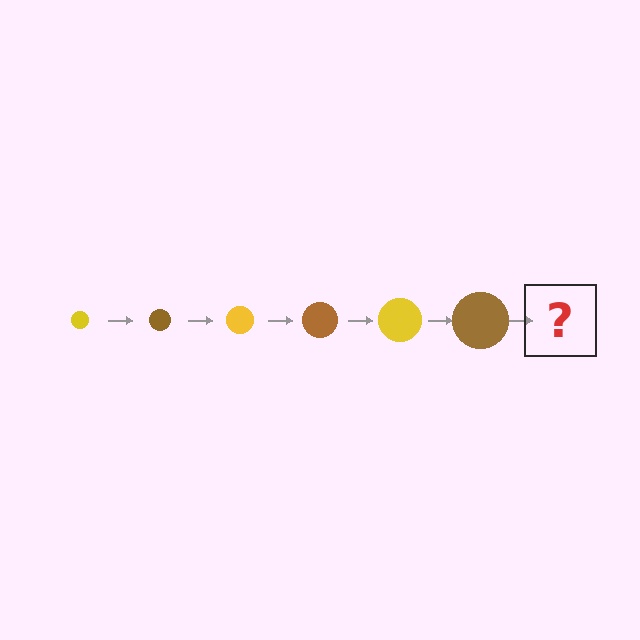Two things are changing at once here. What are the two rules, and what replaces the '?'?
The two rules are that the circle grows larger each step and the color cycles through yellow and brown. The '?' should be a yellow circle, larger than the previous one.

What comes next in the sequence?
The next element should be a yellow circle, larger than the previous one.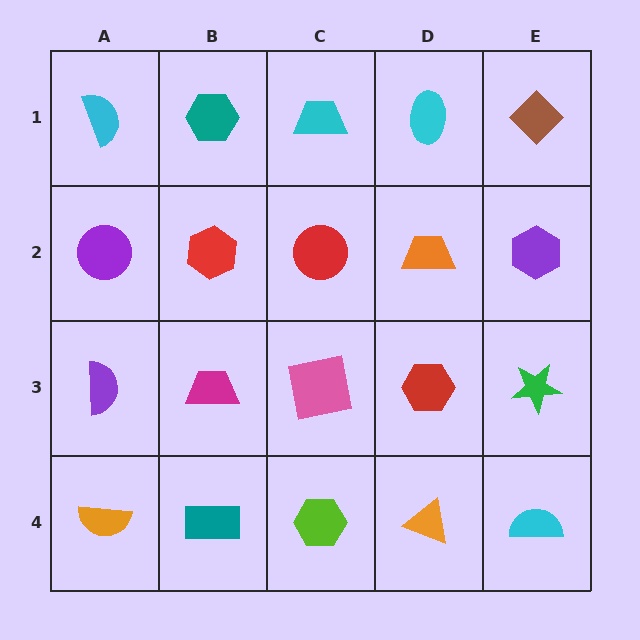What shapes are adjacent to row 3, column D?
An orange trapezoid (row 2, column D), an orange triangle (row 4, column D), a pink square (row 3, column C), a green star (row 3, column E).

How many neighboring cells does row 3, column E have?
3.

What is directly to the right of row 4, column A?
A teal rectangle.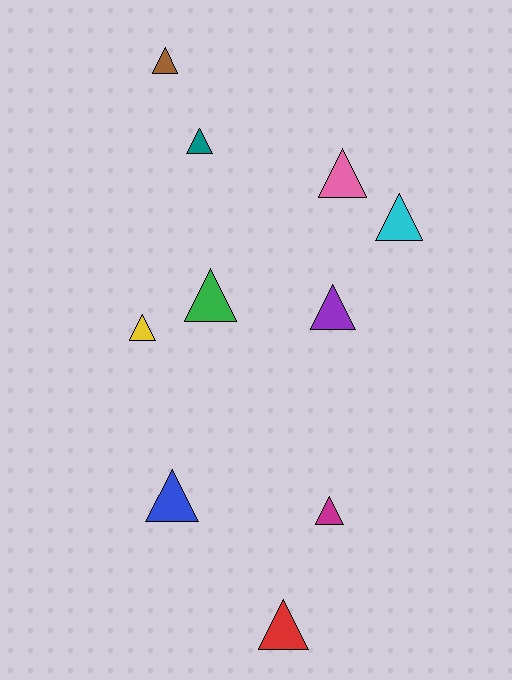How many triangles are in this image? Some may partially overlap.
There are 10 triangles.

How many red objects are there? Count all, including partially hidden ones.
There is 1 red object.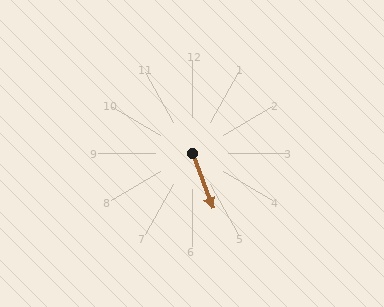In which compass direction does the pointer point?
South.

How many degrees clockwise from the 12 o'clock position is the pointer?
Approximately 159 degrees.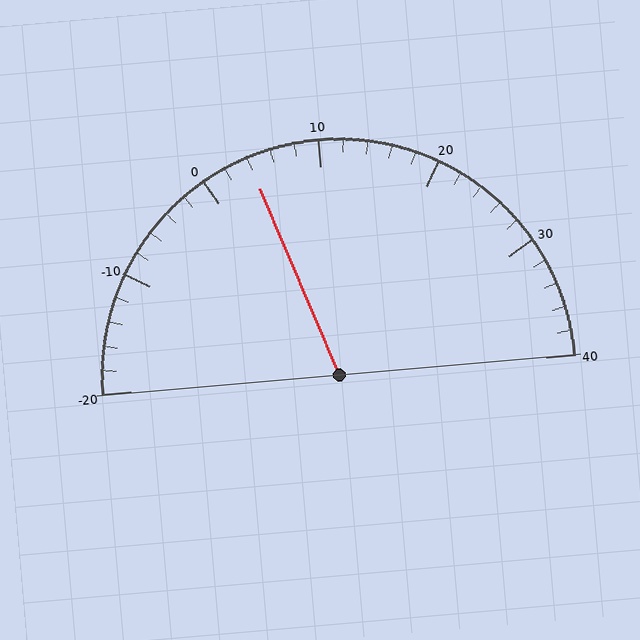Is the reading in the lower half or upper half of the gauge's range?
The reading is in the lower half of the range (-20 to 40).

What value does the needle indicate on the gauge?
The needle indicates approximately 4.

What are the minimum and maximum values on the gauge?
The gauge ranges from -20 to 40.